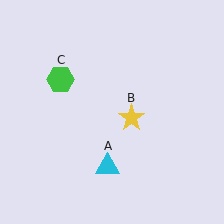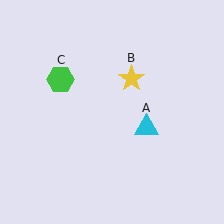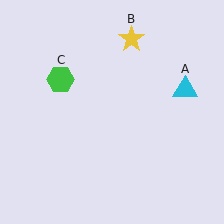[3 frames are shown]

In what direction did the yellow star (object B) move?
The yellow star (object B) moved up.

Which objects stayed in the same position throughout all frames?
Green hexagon (object C) remained stationary.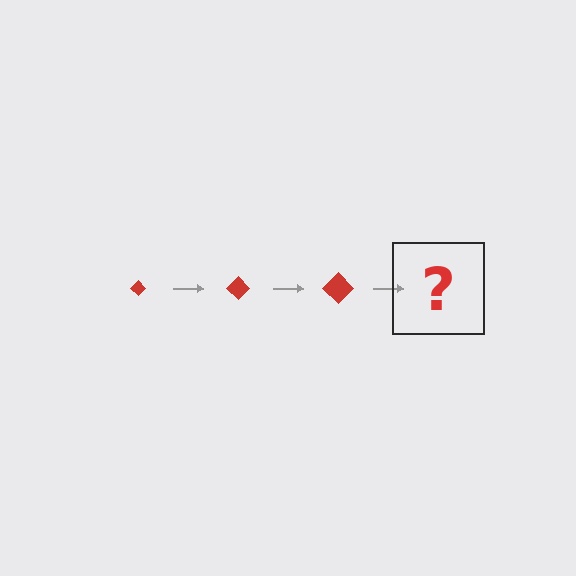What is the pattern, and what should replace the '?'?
The pattern is that the diamond gets progressively larger each step. The '?' should be a red diamond, larger than the previous one.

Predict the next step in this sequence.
The next step is a red diamond, larger than the previous one.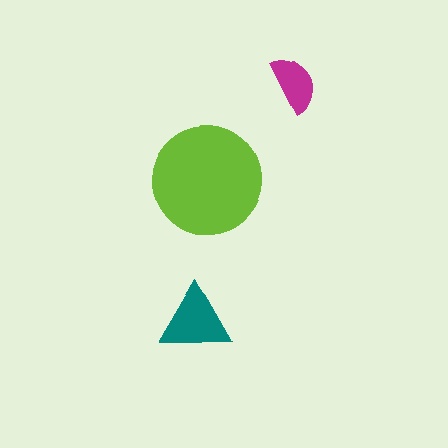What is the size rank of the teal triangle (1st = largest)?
2nd.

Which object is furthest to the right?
The magenta semicircle is rightmost.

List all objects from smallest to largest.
The magenta semicircle, the teal triangle, the lime circle.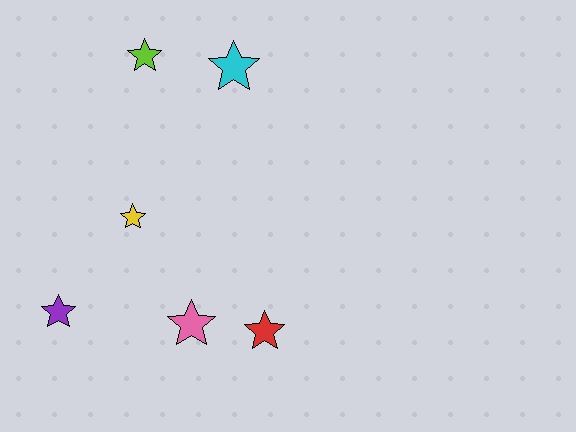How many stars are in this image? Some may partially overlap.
There are 6 stars.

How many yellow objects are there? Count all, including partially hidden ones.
There is 1 yellow object.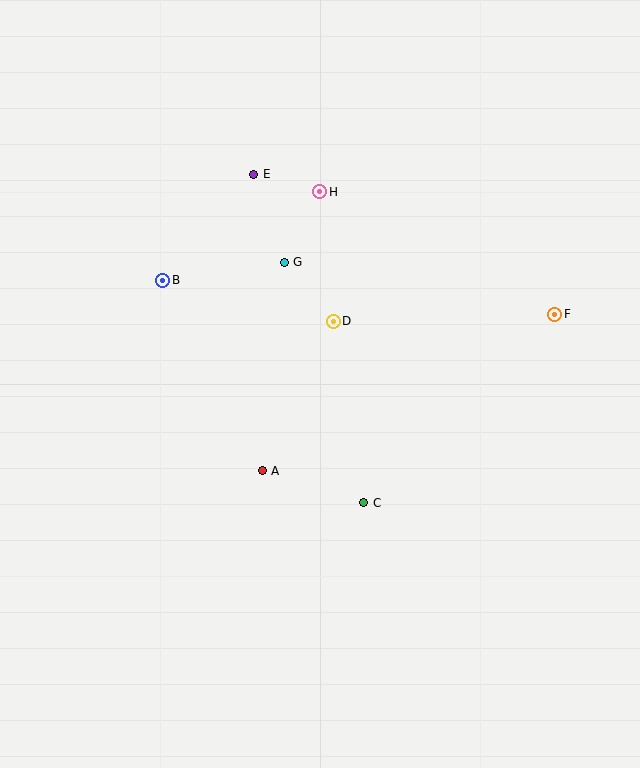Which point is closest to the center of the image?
Point D at (333, 321) is closest to the center.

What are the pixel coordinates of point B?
Point B is at (163, 280).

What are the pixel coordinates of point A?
Point A is at (262, 471).